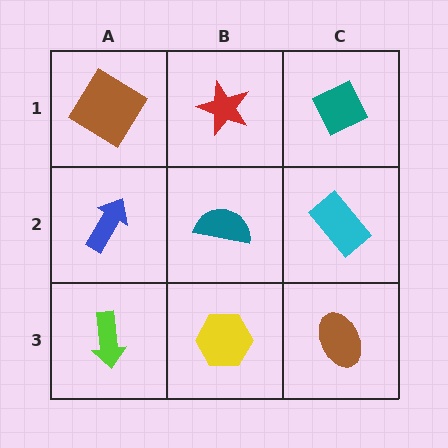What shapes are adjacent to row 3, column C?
A cyan rectangle (row 2, column C), a yellow hexagon (row 3, column B).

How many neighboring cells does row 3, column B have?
3.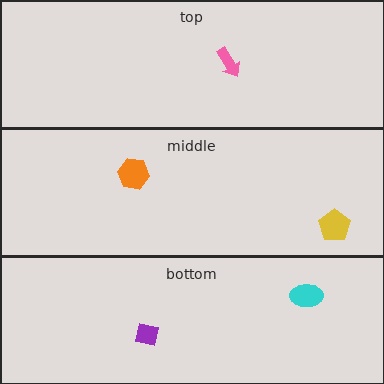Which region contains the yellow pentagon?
The middle region.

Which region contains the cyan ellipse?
The bottom region.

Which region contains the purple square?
The bottom region.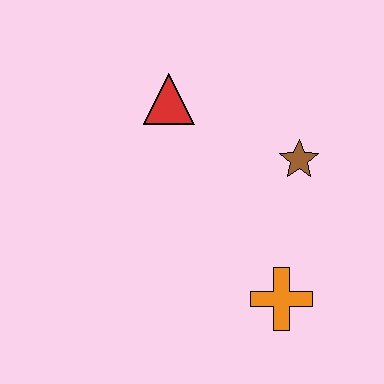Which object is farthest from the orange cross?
The red triangle is farthest from the orange cross.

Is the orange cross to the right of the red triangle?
Yes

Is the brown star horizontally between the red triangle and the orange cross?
No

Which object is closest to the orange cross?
The brown star is closest to the orange cross.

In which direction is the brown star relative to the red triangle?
The brown star is to the right of the red triangle.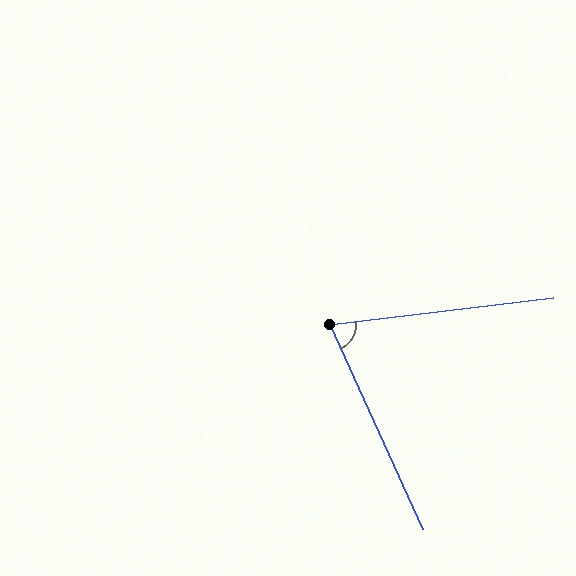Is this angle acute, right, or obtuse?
It is acute.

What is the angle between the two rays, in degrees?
Approximately 73 degrees.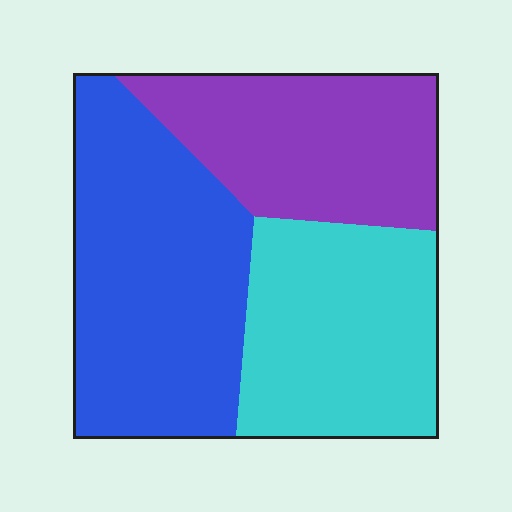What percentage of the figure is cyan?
Cyan takes up about one third (1/3) of the figure.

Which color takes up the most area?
Blue, at roughly 40%.